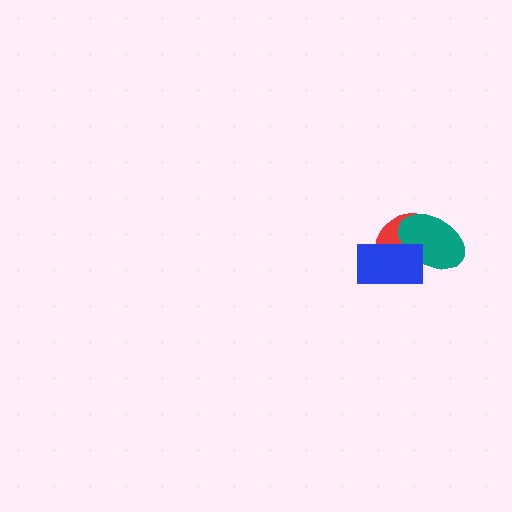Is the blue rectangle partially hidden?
No, no other shape covers it.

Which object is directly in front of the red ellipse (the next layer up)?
The teal ellipse is directly in front of the red ellipse.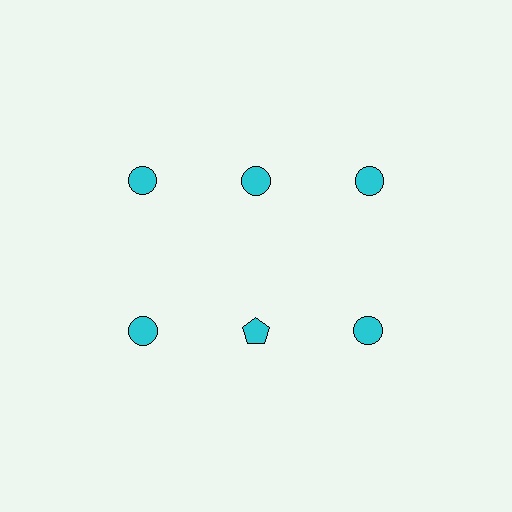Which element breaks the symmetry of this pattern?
The cyan pentagon in the second row, second from left column breaks the symmetry. All other shapes are cyan circles.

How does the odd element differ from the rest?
It has a different shape: pentagon instead of circle.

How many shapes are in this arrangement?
There are 6 shapes arranged in a grid pattern.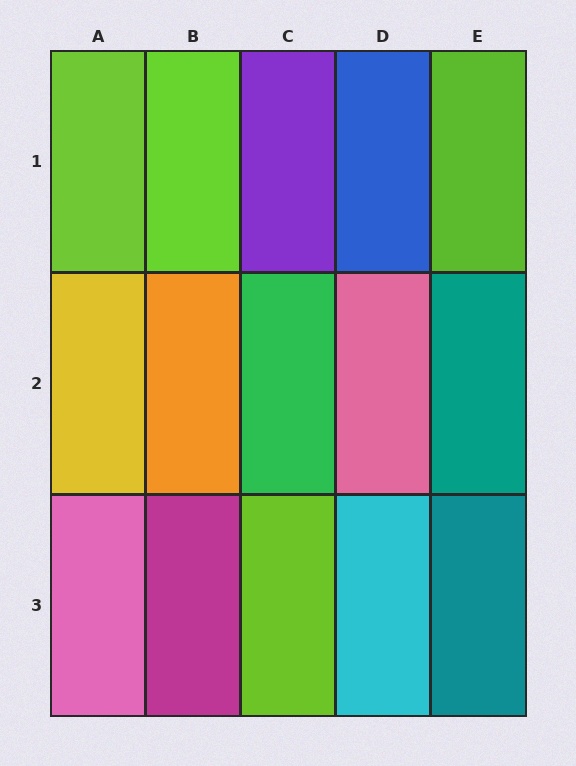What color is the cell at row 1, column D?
Blue.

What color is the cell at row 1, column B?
Lime.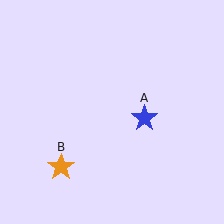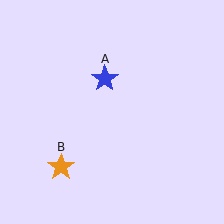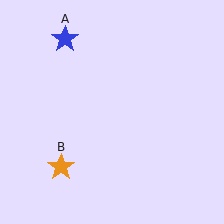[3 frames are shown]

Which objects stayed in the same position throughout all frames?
Orange star (object B) remained stationary.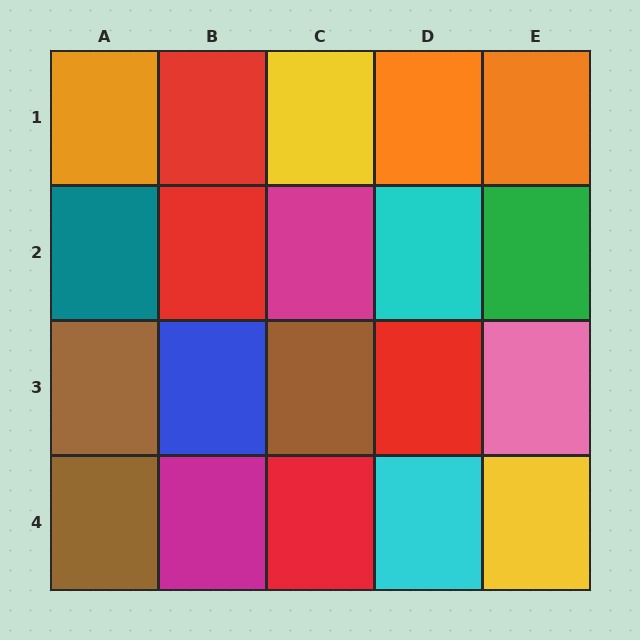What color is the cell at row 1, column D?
Orange.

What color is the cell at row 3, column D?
Red.